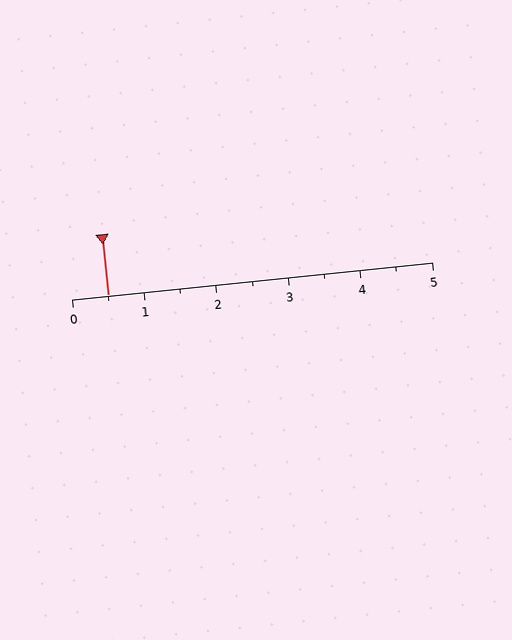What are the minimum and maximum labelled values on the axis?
The axis runs from 0 to 5.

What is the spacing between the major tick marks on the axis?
The major ticks are spaced 1 apart.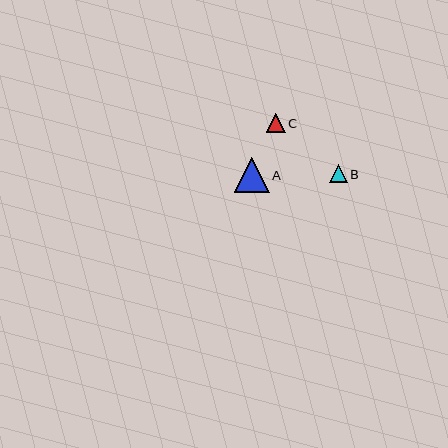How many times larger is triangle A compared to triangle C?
Triangle A is approximately 1.8 times the size of triangle C.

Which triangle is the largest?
Triangle A is the largest with a size of approximately 34 pixels.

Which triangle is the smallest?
Triangle B is the smallest with a size of approximately 18 pixels.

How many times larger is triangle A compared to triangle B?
Triangle A is approximately 1.9 times the size of triangle B.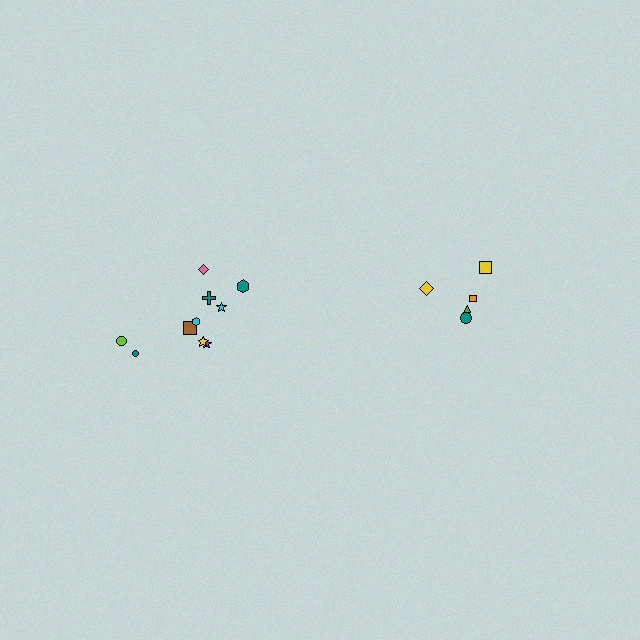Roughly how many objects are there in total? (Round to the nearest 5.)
Roughly 15 objects in total.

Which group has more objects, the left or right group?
The left group.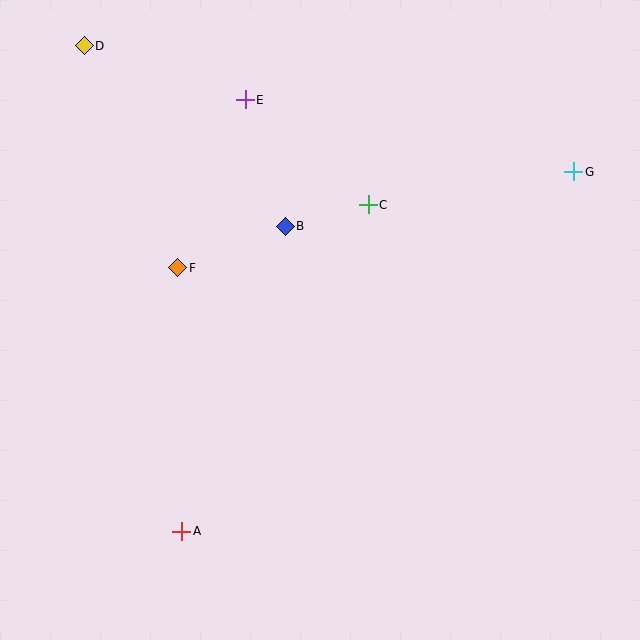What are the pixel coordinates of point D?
Point D is at (84, 46).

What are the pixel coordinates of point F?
Point F is at (178, 268).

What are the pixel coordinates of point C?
Point C is at (368, 205).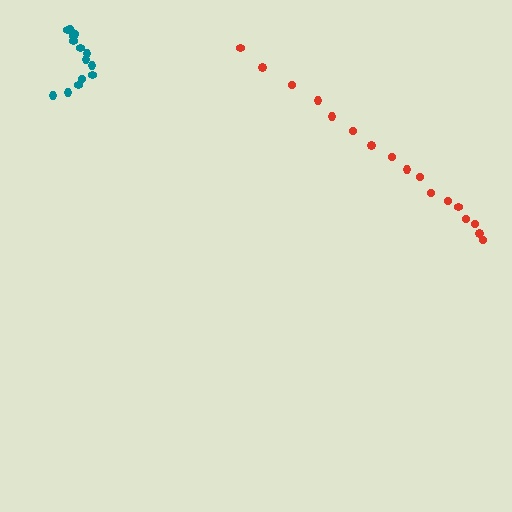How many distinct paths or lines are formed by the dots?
There are 2 distinct paths.